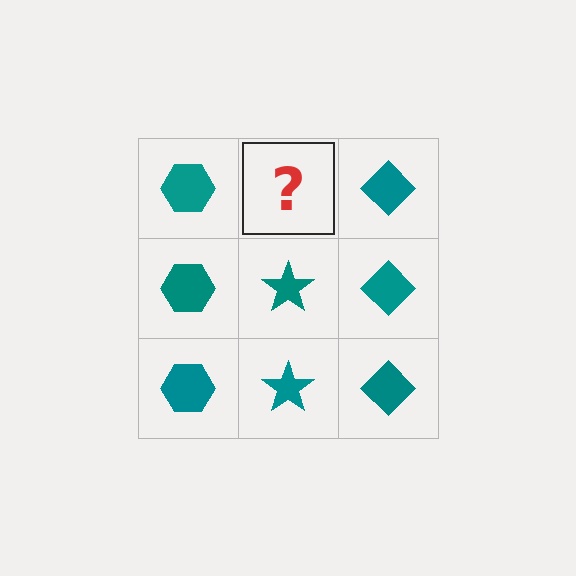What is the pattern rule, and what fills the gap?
The rule is that each column has a consistent shape. The gap should be filled with a teal star.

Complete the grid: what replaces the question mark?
The question mark should be replaced with a teal star.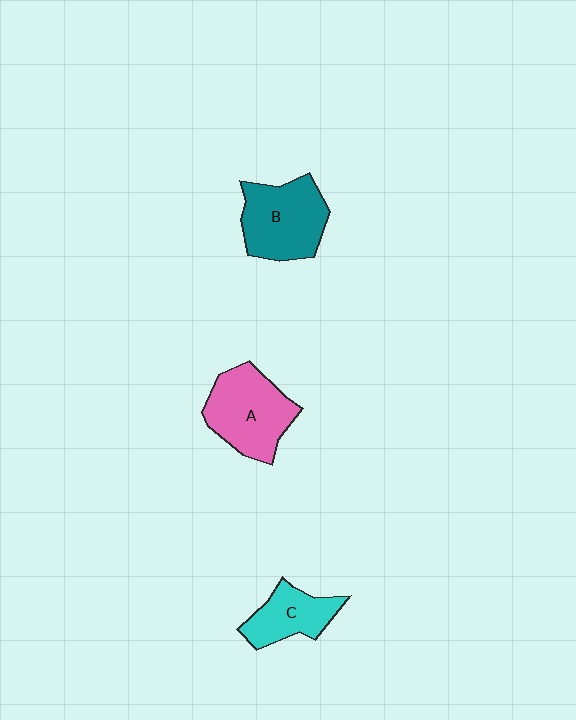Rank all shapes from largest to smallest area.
From largest to smallest: A (pink), B (teal), C (cyan).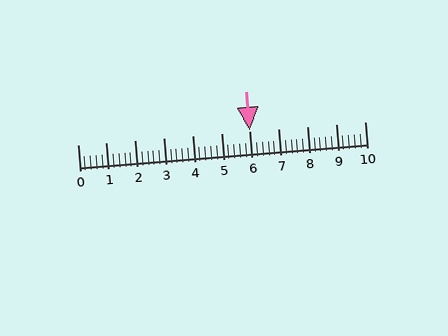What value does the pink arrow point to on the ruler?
The pink arrow points to approximately 6.0.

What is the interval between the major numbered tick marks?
The major tick marks are spaced 1 units apart.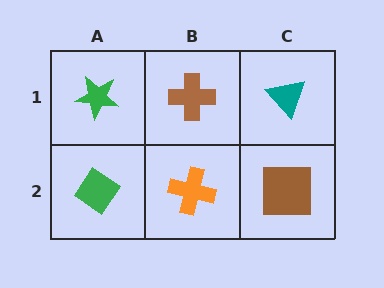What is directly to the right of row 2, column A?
An orange cross.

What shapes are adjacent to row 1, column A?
A green diamond (row 2, column A), a brown cross (row 1, column B).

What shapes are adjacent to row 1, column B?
An orange cross (row 2, column B), a green star (row 1, column A), a teal triangle (row 1, column C).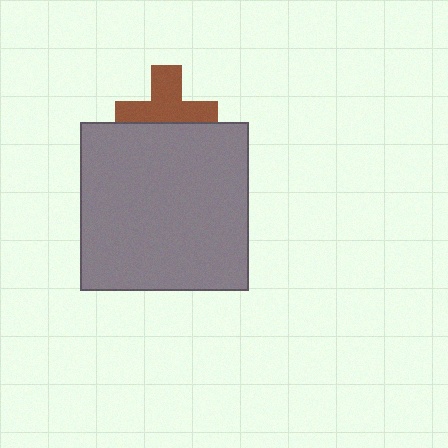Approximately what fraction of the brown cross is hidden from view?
Roughly 40% of the brown cross is hidden behind the gray square.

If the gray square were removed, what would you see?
You would see the complete brown cross.